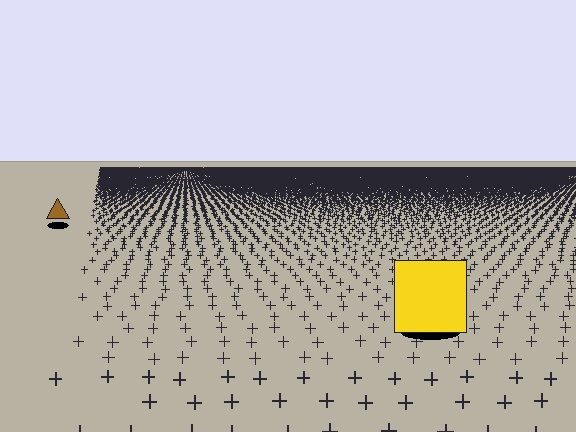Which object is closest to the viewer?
The yellow square is closest. The texture marks near it are larger and more spread out.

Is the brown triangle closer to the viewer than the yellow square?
No. The yellow square is closer — you can tell from the texture gradient: the ground texture is coarser near it.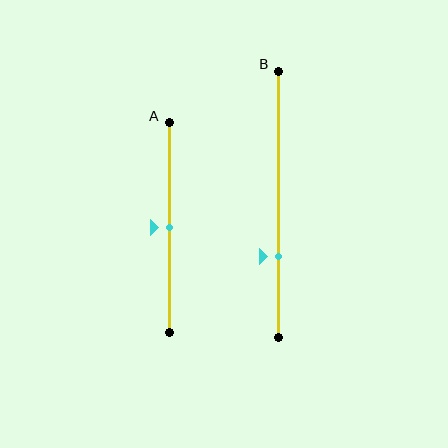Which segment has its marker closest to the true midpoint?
Segment A has its marker closest to the true midpoint.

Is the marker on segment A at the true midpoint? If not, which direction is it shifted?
Yes, the marker on segment A is at the true midpoint.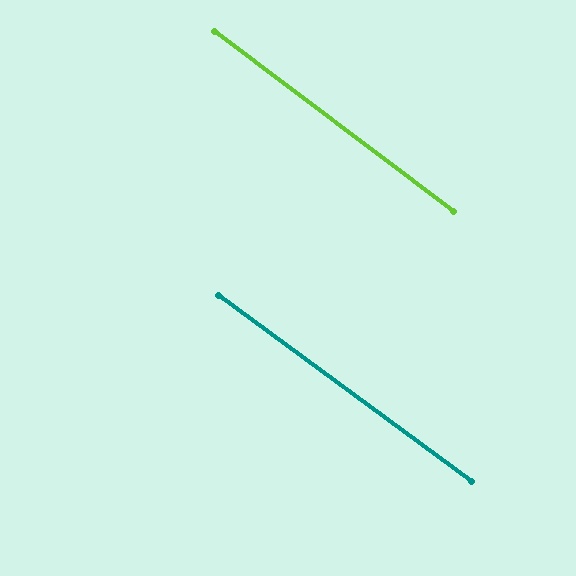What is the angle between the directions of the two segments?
Approximately 1 degree.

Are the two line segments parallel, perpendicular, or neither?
Parallel — their directions differ by only 0.7°.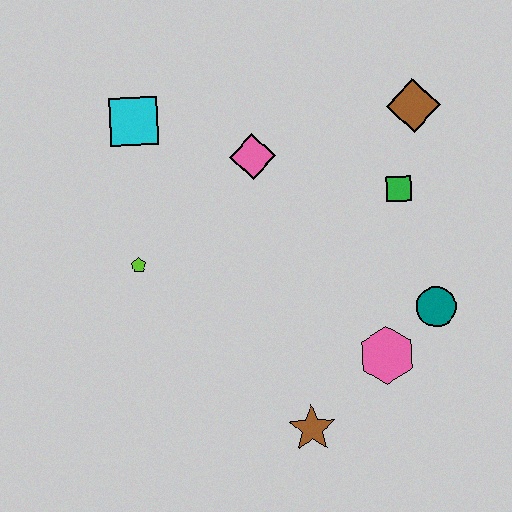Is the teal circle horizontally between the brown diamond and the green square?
No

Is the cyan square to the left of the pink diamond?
Yes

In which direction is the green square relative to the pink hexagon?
The green square is above the pink hexagon.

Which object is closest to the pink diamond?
The cyan square is closest to the pink diamond.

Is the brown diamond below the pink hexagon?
No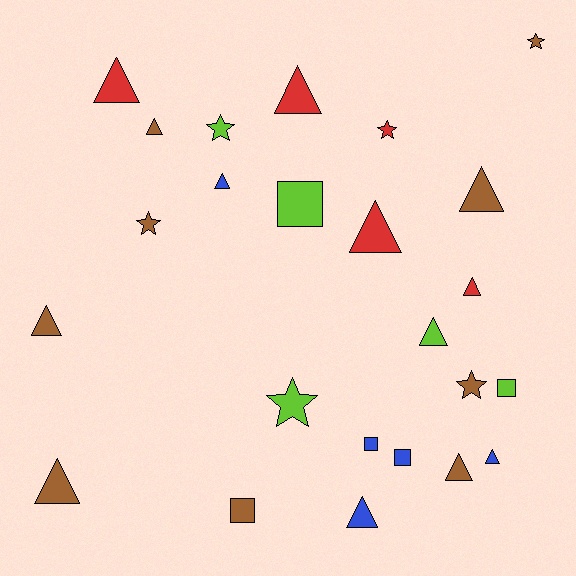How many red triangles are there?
There are 4 red triangles.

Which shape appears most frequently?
Triangle, with 13 objects.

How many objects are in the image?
There are 24 objects.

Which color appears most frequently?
Brown, with 9 objects.